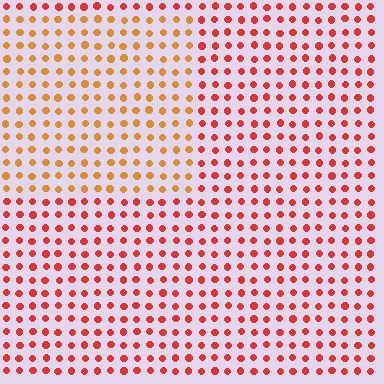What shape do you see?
I see a rectangle.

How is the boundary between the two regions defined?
The boundary is defined purely by a slight shift in hue (about 33 degrees). Spacing, size, and orientation are identical on both sides.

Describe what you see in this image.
The image is filled with small red elements in a uniform arrangement. A rectangle-shaped region is visible where the elements are tinted to a slightly different hue, forming a subtle color boundary.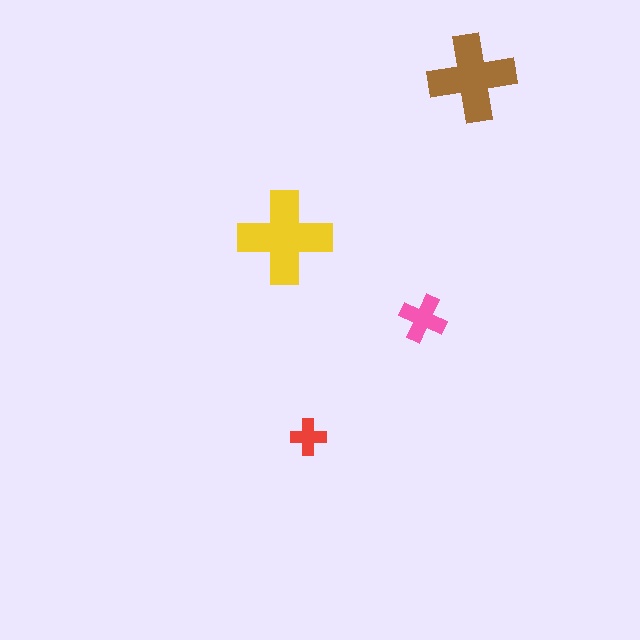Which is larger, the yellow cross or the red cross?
The yellow one.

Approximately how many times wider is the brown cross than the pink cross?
About 2 times wider.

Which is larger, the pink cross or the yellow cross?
The yellow one.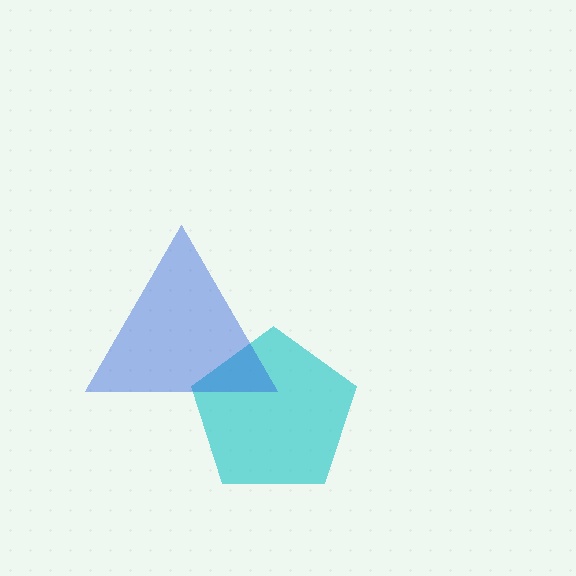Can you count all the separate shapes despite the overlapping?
Yes, there are 2 separate shapes.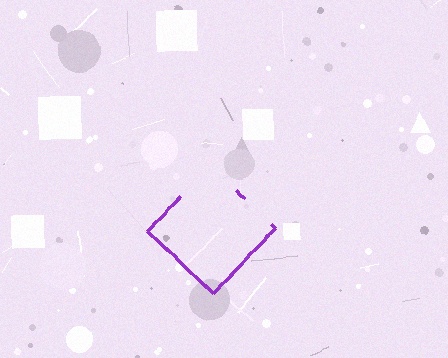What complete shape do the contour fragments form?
The contour fragments form a diamond.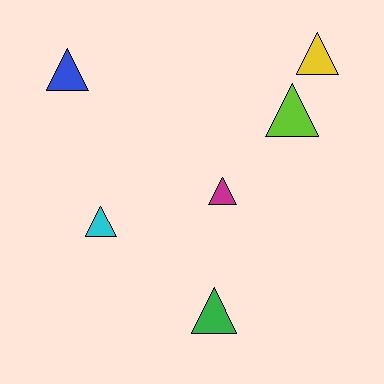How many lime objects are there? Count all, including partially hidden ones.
There is 1 lime object.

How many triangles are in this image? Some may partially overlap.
There are 6 triangles.